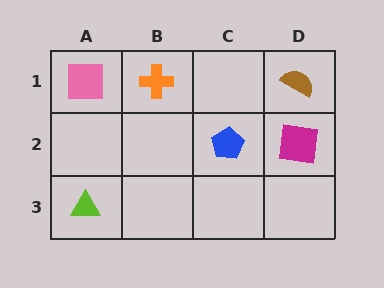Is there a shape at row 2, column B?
No, that cell is empty.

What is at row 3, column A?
A lime triangle.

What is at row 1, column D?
A brown semicircle.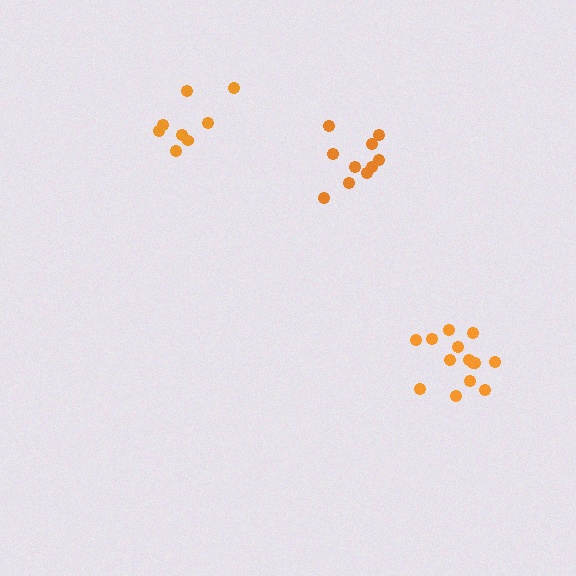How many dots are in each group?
Group 1: 8 dots, Group 2: 10 dots, Group 3: 14 dots (32 total).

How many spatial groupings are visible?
There are 3 spatial groupings.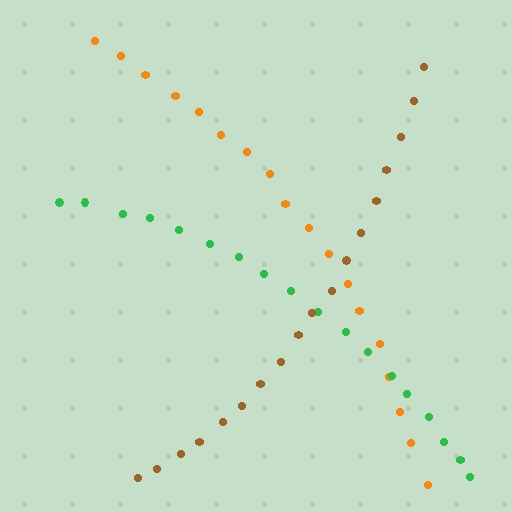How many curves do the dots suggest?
There are 3 distinct paths.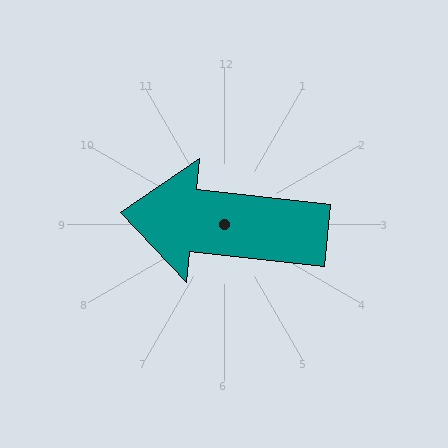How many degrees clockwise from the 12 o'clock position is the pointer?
Approximately 276 degrees.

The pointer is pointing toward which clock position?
Roughly 9 o'clock.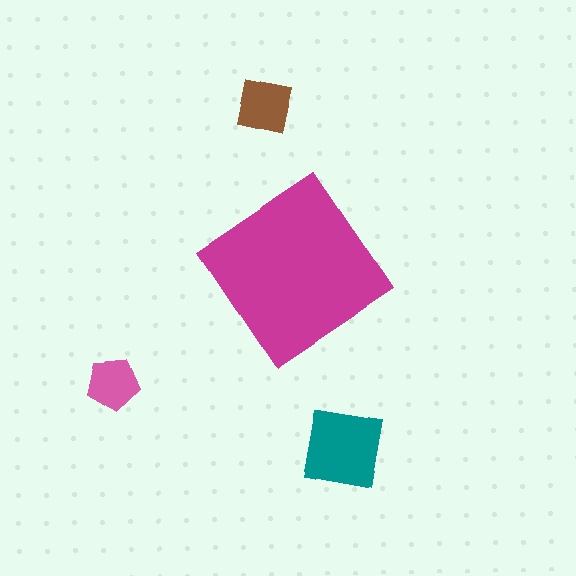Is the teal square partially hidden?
No, the teal square is fully visible.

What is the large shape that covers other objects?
A magenta diamond.